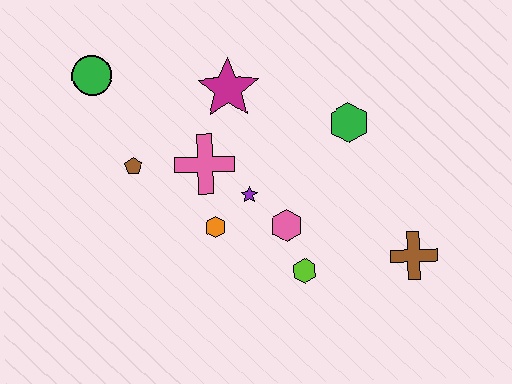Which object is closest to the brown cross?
The lime hexagon is closest to the brown cross.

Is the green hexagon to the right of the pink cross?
Yes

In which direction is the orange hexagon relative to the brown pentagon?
The orange hexagon is to the right of the brown pentagon.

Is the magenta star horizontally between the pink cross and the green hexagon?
Yes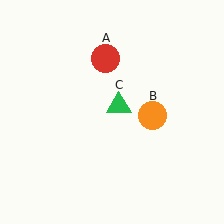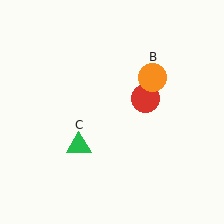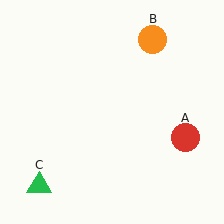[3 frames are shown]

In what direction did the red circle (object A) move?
The red circle (object A) moved down and to the right.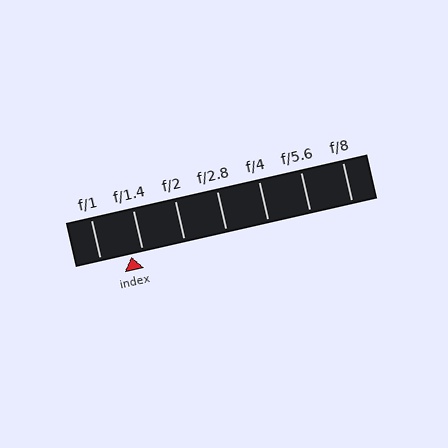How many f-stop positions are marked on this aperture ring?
There are 7 f-stop positions marked.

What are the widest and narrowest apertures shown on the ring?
The widest aperture shown is f/1 and the narrowest is f/8.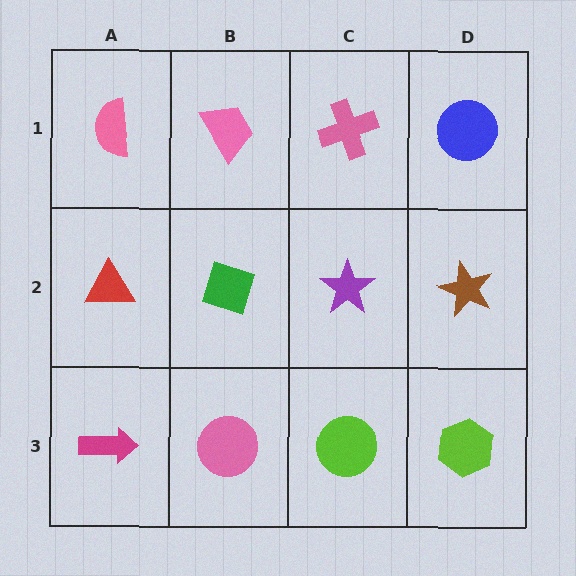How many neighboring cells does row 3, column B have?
3.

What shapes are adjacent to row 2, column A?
A pink semicircle (row 1, column A), a magenta arrow (row 3, column A), a green diamond (row 2, column B).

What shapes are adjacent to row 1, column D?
A brown star (row 2, column D), a pink cross (row 1, column C).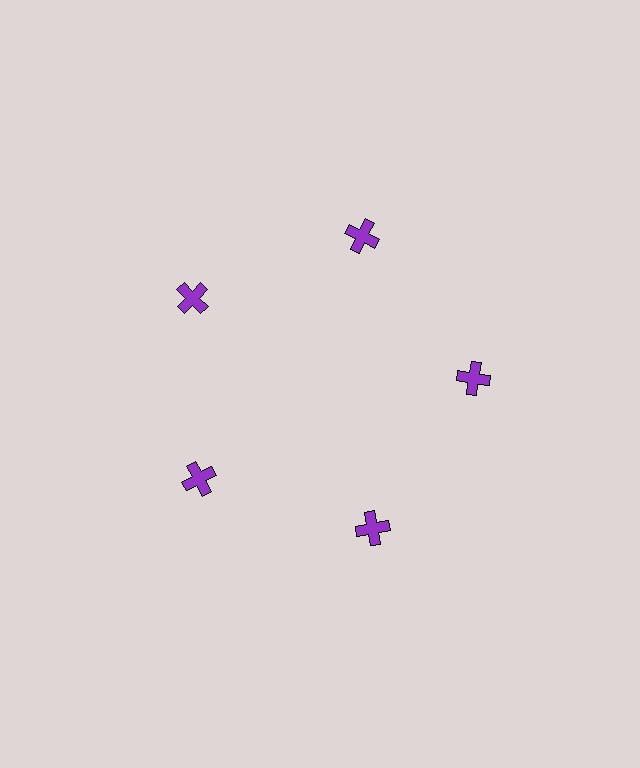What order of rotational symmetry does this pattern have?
This pattern has 5-fold rotational symmetry.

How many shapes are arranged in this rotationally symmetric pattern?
There are 5 shapes, arranged in 5 groups of 1.